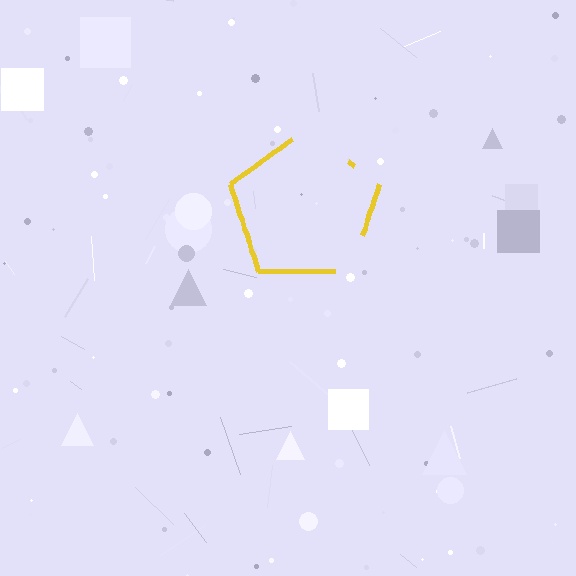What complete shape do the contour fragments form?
The contour fragments form a pentagon.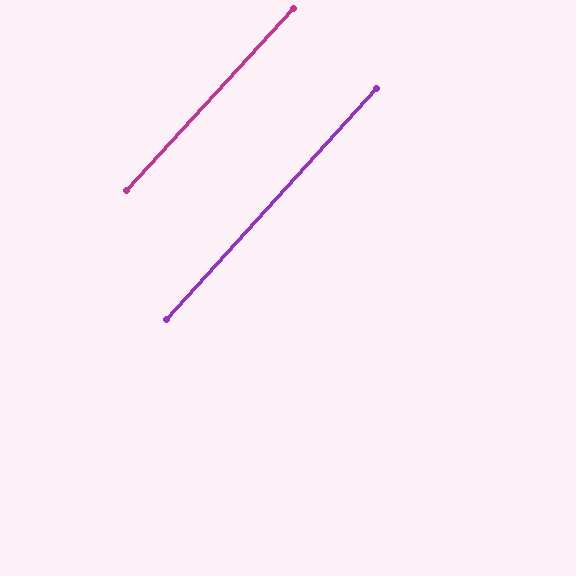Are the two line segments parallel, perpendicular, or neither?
Parallel — their directions differ by only 0.2°.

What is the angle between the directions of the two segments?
Approximately 0 degrees.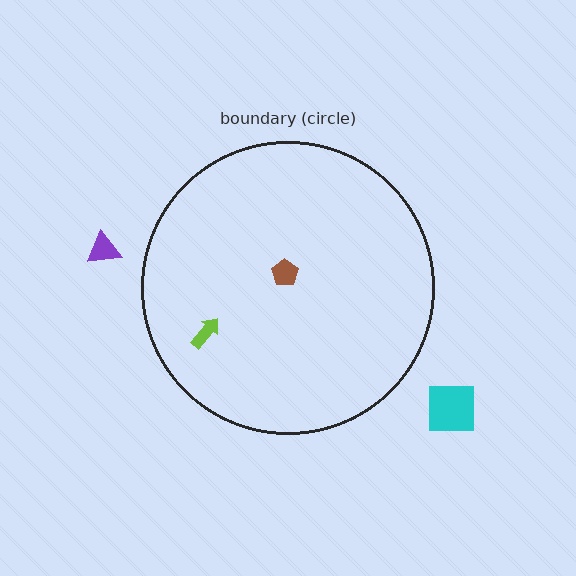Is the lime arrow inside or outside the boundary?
Inside.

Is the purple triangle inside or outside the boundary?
Outside.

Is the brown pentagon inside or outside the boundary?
Inside.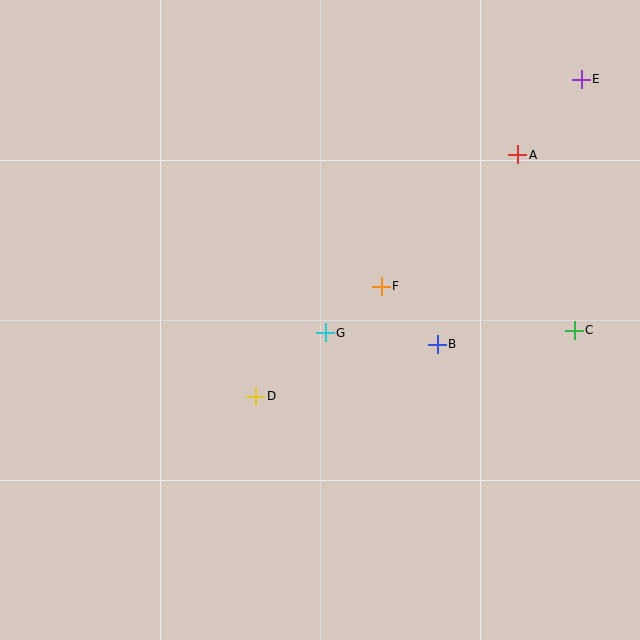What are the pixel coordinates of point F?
Point F is at (381, 286).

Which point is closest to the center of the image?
Point G at (325, 333) is closest to the center.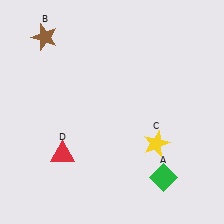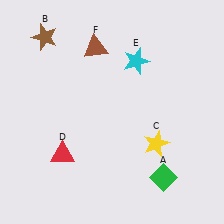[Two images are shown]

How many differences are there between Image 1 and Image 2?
There are 2 differences between the two images.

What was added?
A cyan star (E), a brown triangle (F) were added in Image 2.